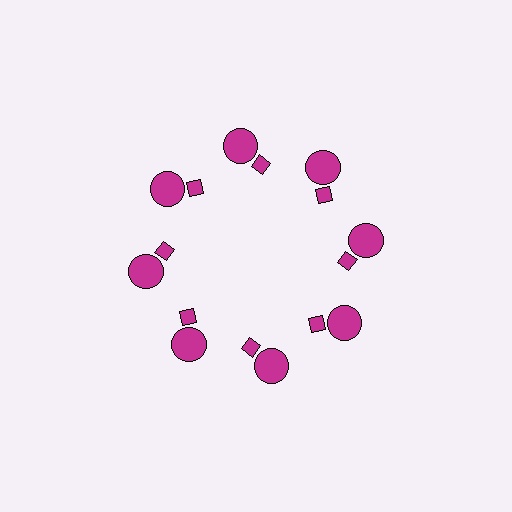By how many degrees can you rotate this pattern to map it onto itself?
The pattern maps onto itself every 45 degrees of rotation.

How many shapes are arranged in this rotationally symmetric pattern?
There are 16 shapes, arranged in 8 groups of 2.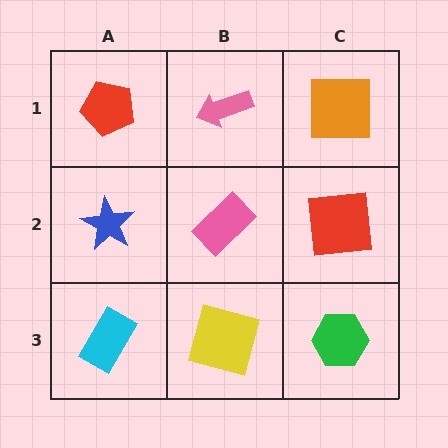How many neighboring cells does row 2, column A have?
3.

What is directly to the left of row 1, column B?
A red pentagon.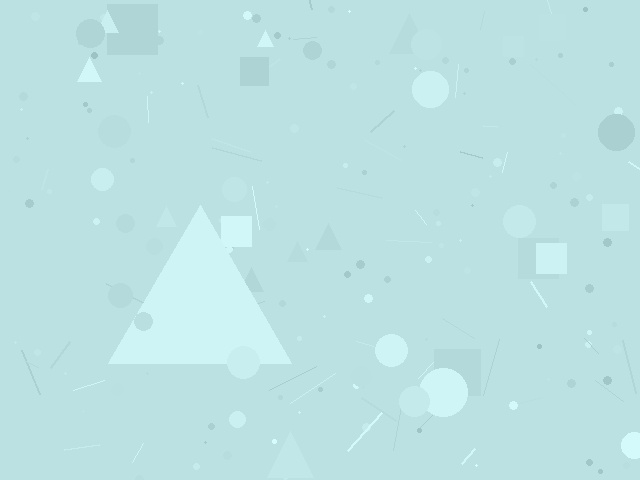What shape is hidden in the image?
A triangle is hidden in the image.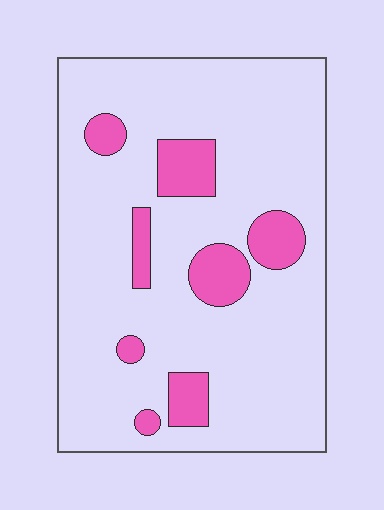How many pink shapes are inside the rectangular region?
8.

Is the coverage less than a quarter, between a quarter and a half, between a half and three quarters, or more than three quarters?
Less than a quarter.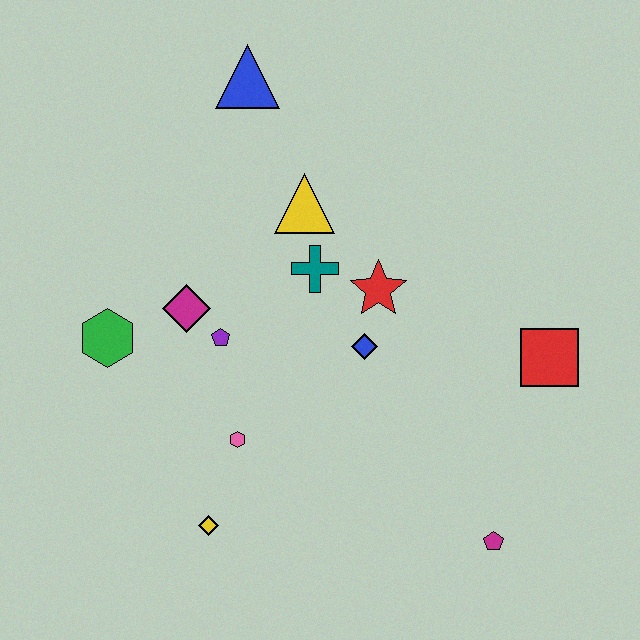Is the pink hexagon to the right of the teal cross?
No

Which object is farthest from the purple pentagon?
The magenta pentagon is farthest from the purple pentagon.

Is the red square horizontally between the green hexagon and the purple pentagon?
No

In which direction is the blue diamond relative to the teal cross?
The blue diamond is below the teal cross.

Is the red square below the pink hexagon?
No